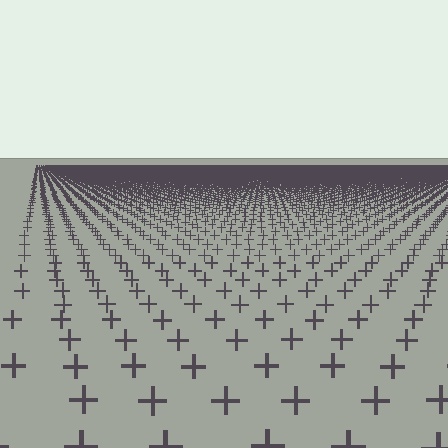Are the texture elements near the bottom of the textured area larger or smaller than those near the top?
Larger. Near the bottom, elements are closer to the viewer and appear at a bigger on-screen size.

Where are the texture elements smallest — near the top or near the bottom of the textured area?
Near the top.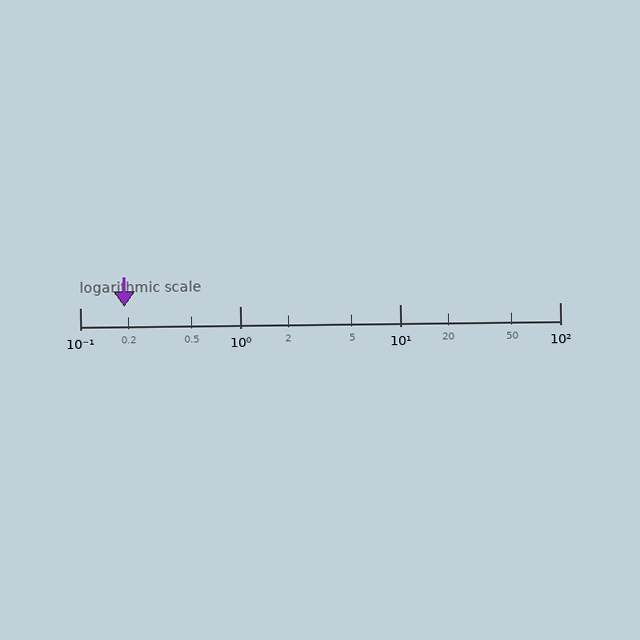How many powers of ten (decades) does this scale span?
The scale spans 3 decades, from 0.1 to 100.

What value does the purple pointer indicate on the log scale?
The pointer indicates approximately 0.19.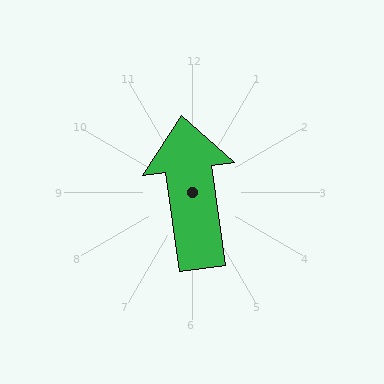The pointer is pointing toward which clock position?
Roughly 12 o'clock.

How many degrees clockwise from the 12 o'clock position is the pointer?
Approximately 352 degrees.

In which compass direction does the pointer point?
North.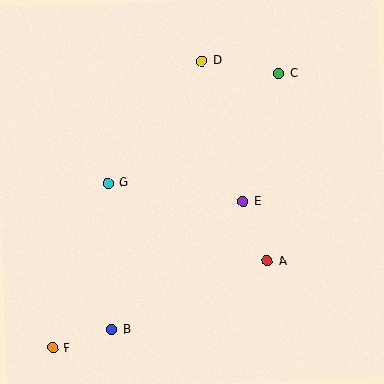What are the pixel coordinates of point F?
Point F is at (53, 348).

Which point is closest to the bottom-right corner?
Point A is closest to the bottom-right corner.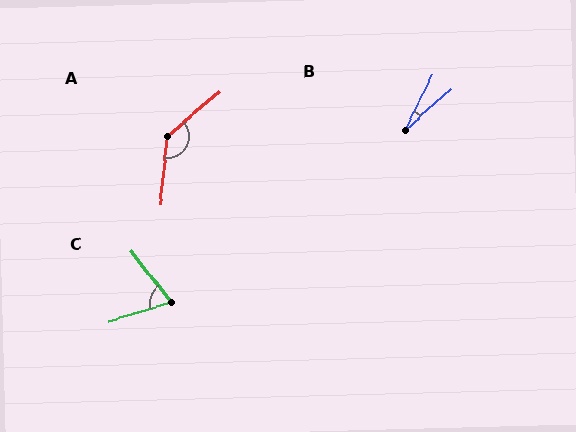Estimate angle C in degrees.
Approximately 68 degrees.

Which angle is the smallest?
B, at approximately 21 degrees.